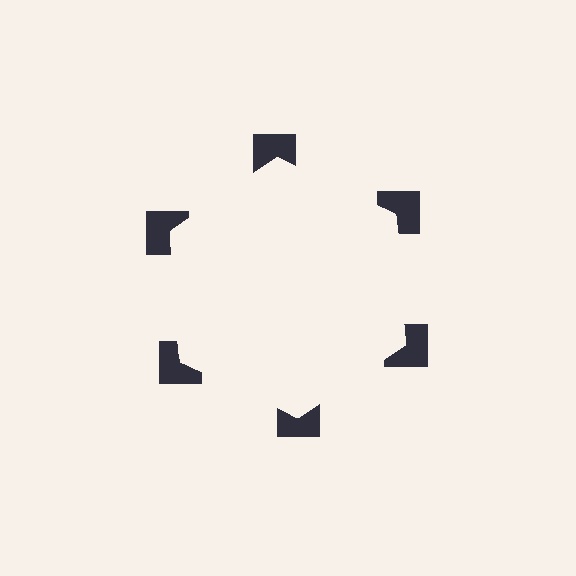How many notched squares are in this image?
There are 6 — one at each vertex of the illusory hexagon.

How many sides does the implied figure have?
6 sides.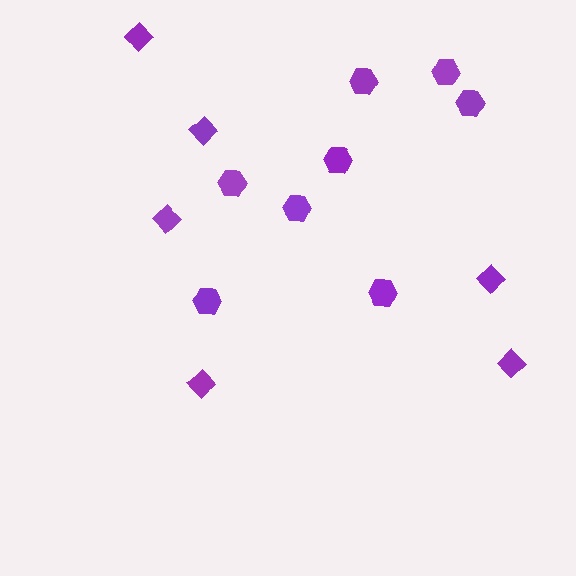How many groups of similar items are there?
There are 2 groups: one group of hexagons (8) and one group of diamonds (6).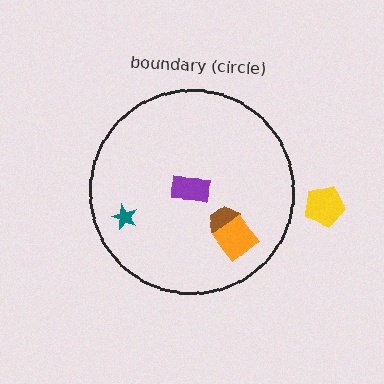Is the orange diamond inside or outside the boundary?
Inside.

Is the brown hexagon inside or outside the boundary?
Inside.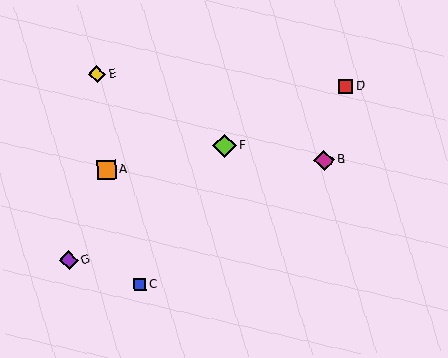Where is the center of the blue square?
The center of the blue square is at (140, 284).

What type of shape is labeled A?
Shape A is an orange square.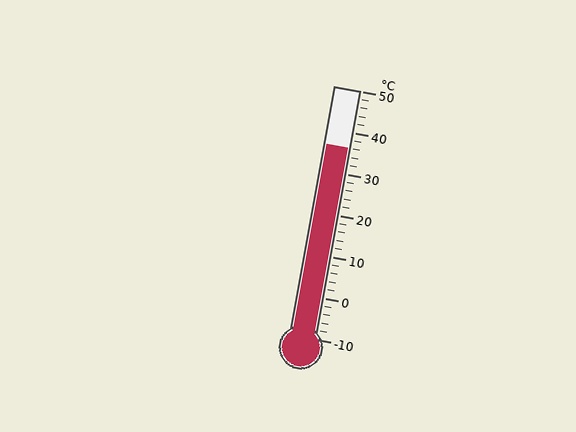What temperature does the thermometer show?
The thermometer shows approximately 36°C.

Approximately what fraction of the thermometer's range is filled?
The thermometer is filled to approximately 75% of its range.